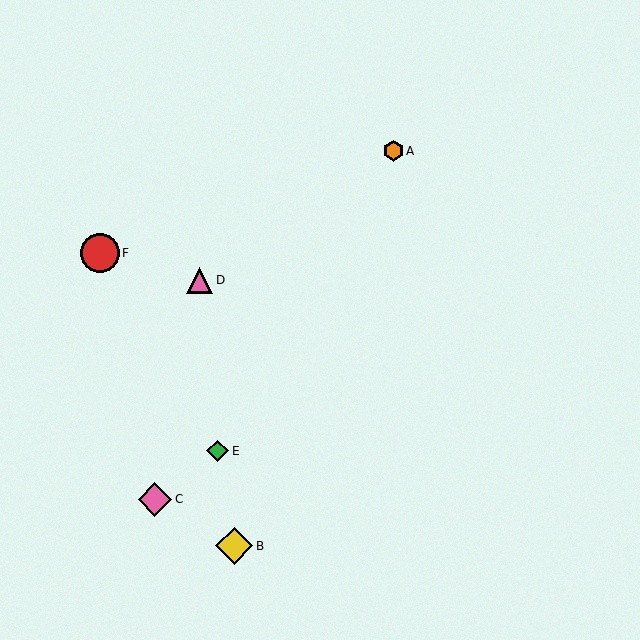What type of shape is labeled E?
Shape E is a green diamond.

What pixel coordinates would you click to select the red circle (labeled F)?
Click at (100, 253) to select the red circle F.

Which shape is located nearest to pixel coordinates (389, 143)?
The orange hexagon (labeled A) at (393, 151) is nearest to that location.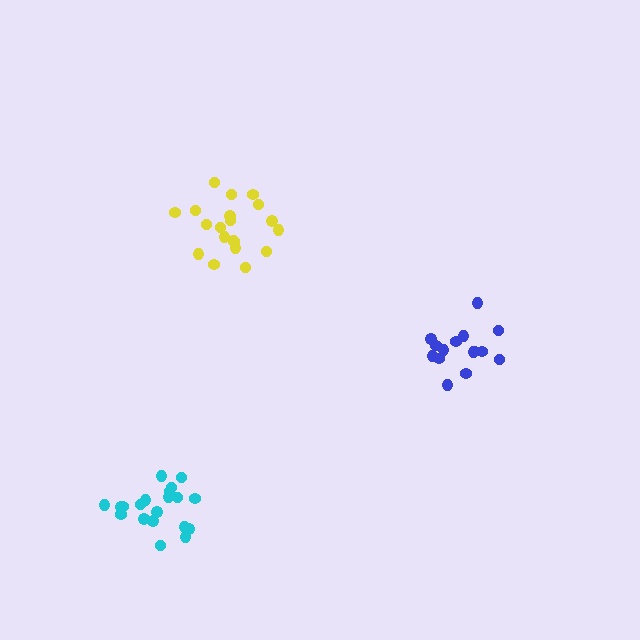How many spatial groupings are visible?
There are 3 spatial groupings.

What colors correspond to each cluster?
The clusters are colored: yellow, blue, cyan.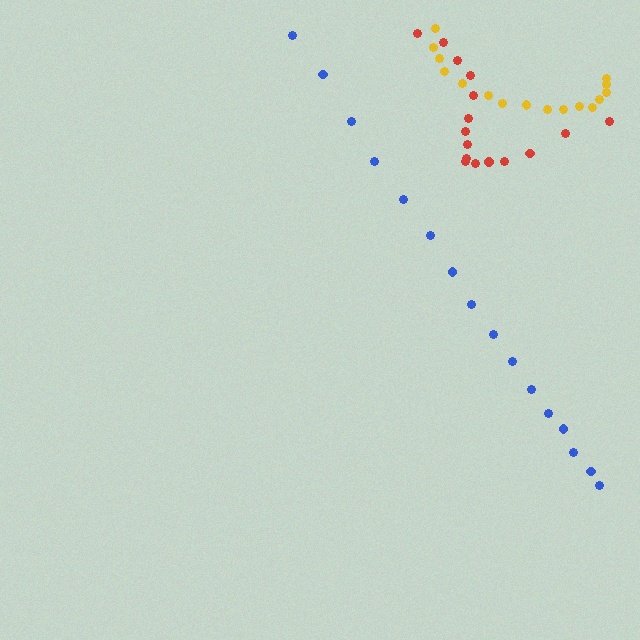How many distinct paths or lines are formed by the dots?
There are 3 distinct paths.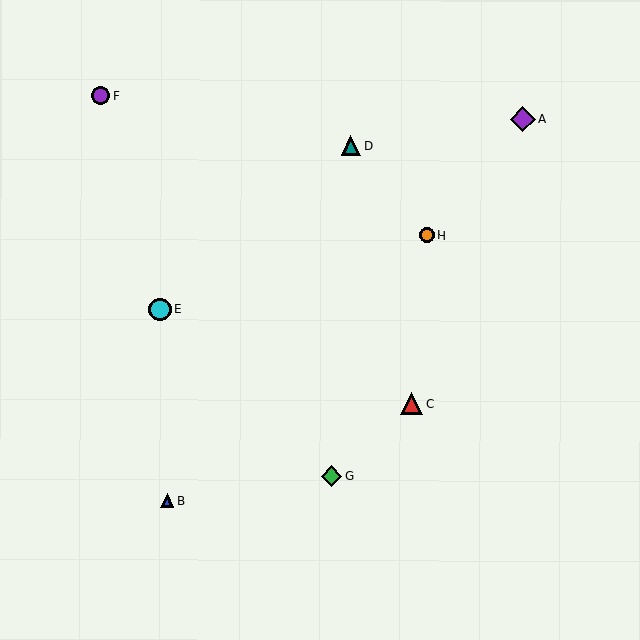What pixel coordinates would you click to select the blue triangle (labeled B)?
Click at (167, 501) to select the blue triangle B.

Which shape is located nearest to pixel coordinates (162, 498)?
The blue triangle (labeled B) at (167, 501) is nearest to that location.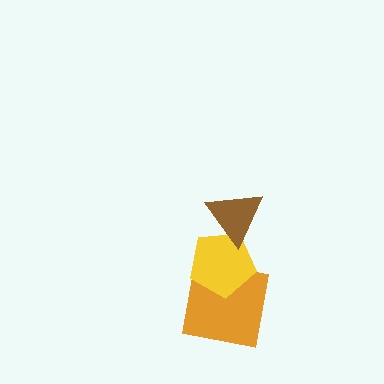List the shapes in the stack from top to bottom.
From top to bottom: the brown triangle, the yellow pentagon, the orange square.